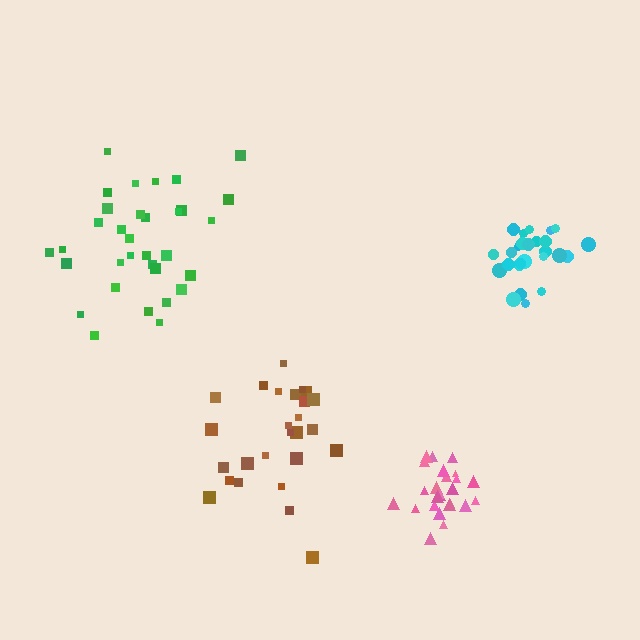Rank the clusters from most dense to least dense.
pink, cyan, brown, green.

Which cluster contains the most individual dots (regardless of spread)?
Green (34).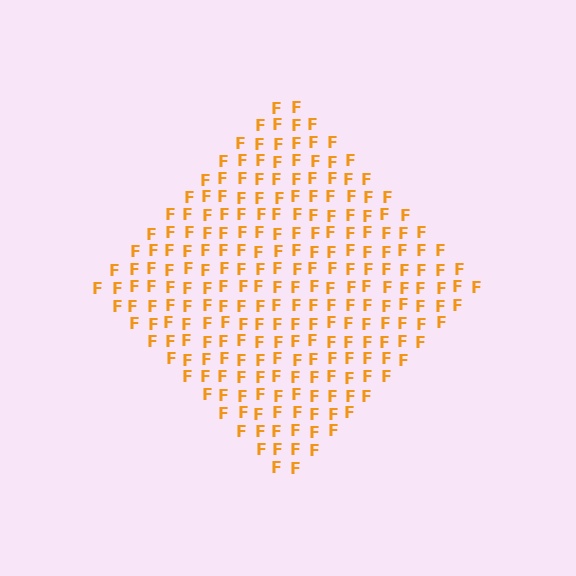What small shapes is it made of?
It is made of small letter F's.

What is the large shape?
The large shape is a diamond.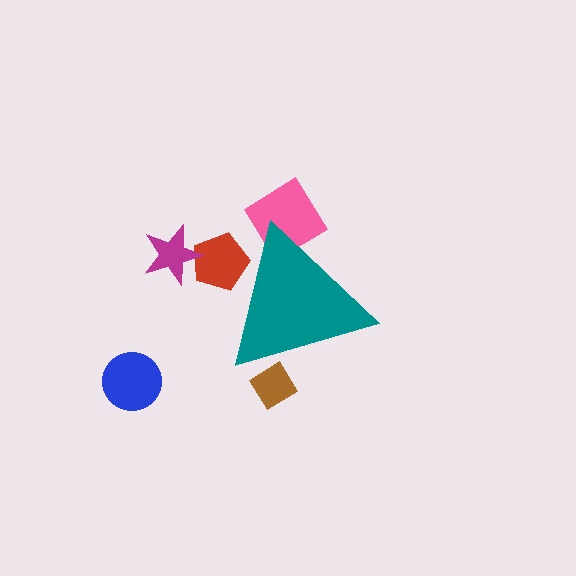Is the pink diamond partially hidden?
Yes, the pink diamond is partially hidden behind the teal triangle.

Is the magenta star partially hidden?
No, the magenta star is fully visible.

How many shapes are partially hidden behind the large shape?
3 shapes are partially hidden.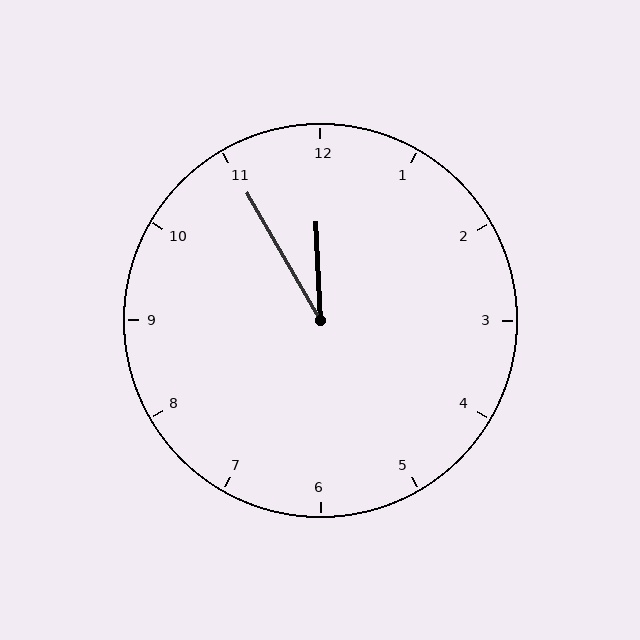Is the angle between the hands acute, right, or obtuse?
It is acute.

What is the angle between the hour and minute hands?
Approximately 28 degrees.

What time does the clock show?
11:55.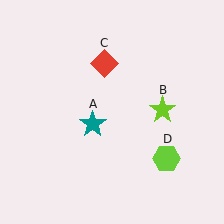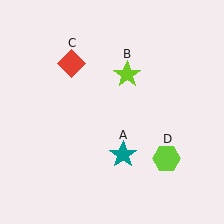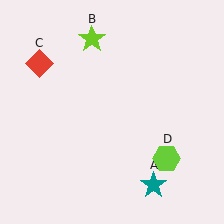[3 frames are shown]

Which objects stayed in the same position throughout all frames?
Lime hexagon (object D) remained stationary.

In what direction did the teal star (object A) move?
The teal star (object A) moved down and to the right.